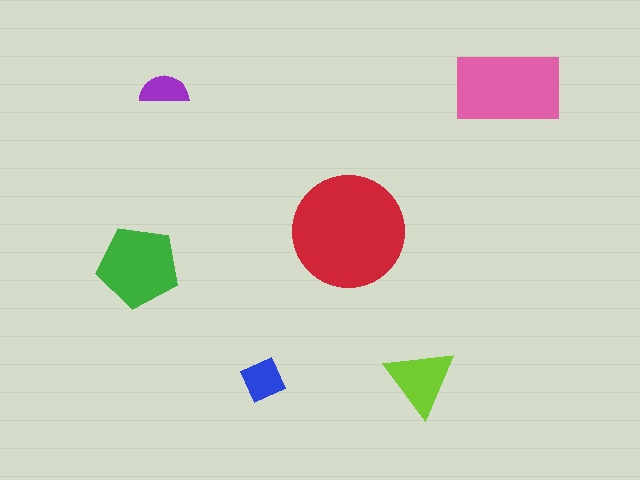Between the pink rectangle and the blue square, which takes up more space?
The pink rectangle.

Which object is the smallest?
The purple semicircle.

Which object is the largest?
The red circle.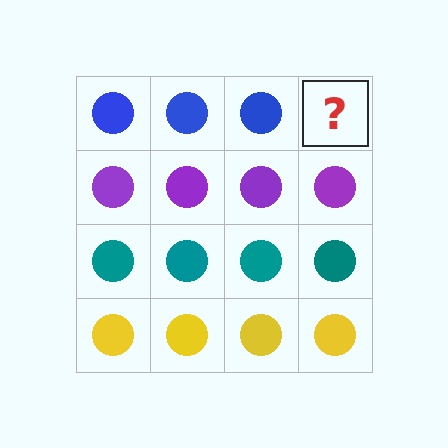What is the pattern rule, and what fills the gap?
The rule is that each row has a consistent color. The gap should be filled with a blue circle.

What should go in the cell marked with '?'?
The missing cell should contain a blue circle.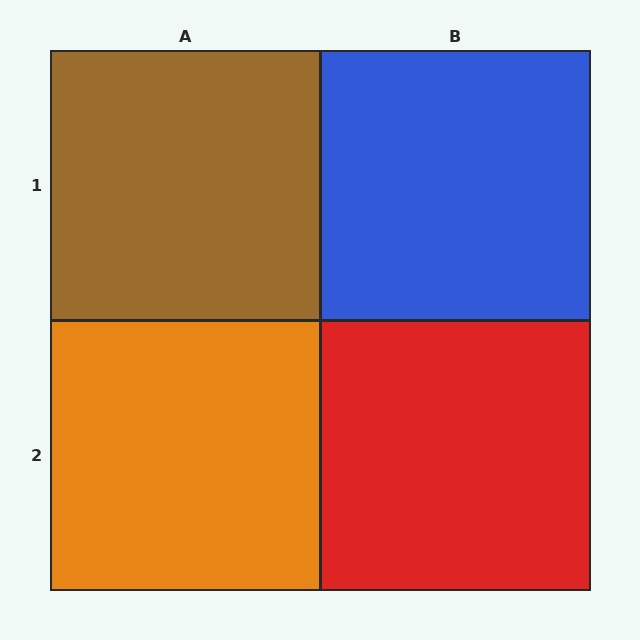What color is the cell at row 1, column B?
Blue.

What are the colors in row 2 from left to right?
Orange, red.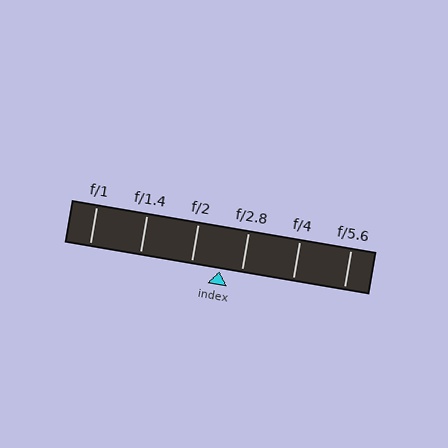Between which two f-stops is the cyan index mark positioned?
The index mark is between f/2 and f/2.8.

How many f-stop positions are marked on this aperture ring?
There are 6 f-stop positions marked.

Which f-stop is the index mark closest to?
The index mark is closest to f/2.8.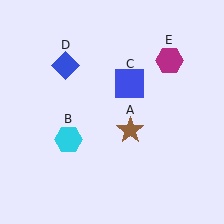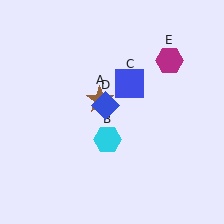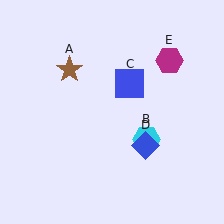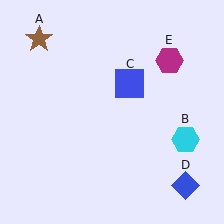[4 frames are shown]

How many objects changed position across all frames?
3 objects changed position: brown star (object A), cyan hexagon (object B), blue diamond (object D).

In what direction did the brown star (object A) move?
The brown star (object A) moved up and to the left.